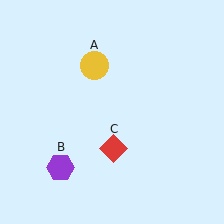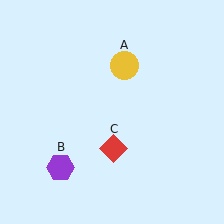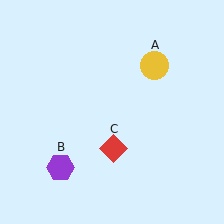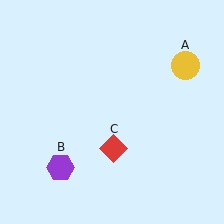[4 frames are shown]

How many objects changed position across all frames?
1 object changed position: yellow circle (object A).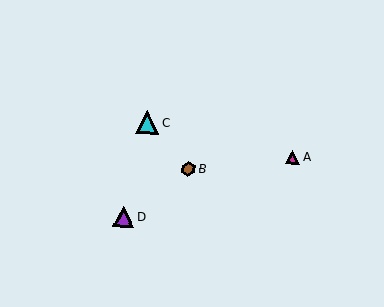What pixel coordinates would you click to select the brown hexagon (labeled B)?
Click at (188, 169) to select the brown hexagon B.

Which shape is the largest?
The cyan triangle (labeled C) is the largest.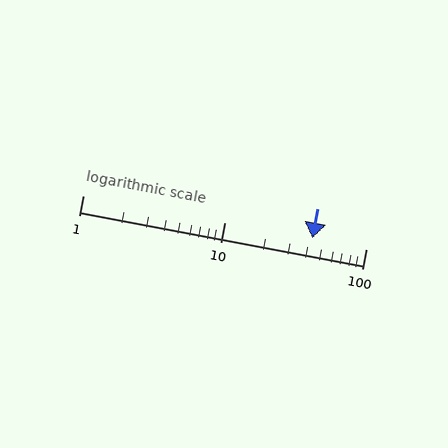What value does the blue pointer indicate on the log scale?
The pointer indicates approximately 42.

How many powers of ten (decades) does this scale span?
The scale spans 2 decades, from 1 to 100.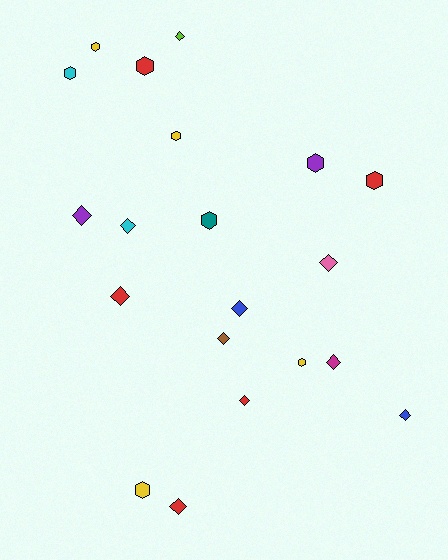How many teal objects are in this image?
There is 1 teal object.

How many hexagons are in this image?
There are 9 hexagons.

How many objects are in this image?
There are 20 objects.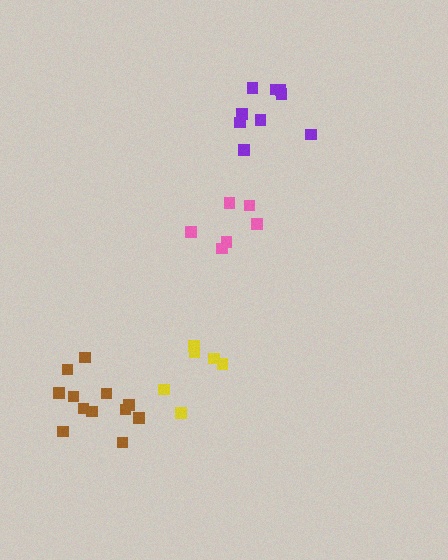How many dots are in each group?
Group 1: 6 dots, Group 2: 12 dots, Group 3: 6 dots, Group 4: 9 dots (33 total).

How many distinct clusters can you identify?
There are 4 distinct clusters.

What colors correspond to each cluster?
The clusters are colored: pink, brown, yellow, purple.